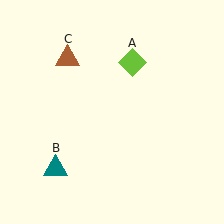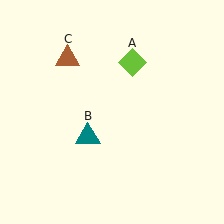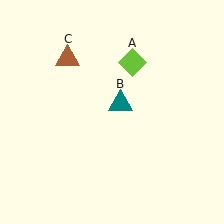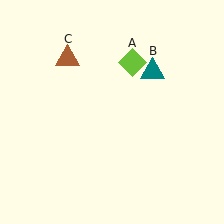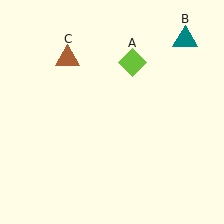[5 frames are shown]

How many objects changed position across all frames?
1 object changed position: teal triangle (object B).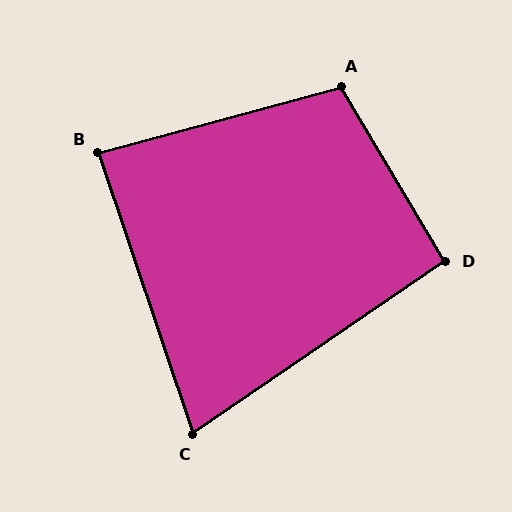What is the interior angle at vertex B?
Approximately 86 degrees (approximately right).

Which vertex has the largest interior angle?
A, at approximately 106 degrees.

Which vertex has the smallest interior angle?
C, at approximately 74 degrees.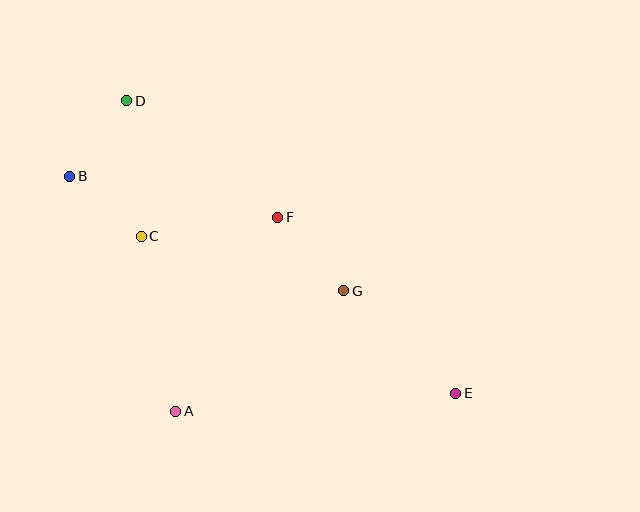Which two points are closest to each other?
Points B and C are closest to each other.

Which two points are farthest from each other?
Points B and E are farthest from each other.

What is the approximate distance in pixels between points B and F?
The distance between B and F is approximately 212 pixels.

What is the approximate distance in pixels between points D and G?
The distance between D and G is approximately 288 pixels.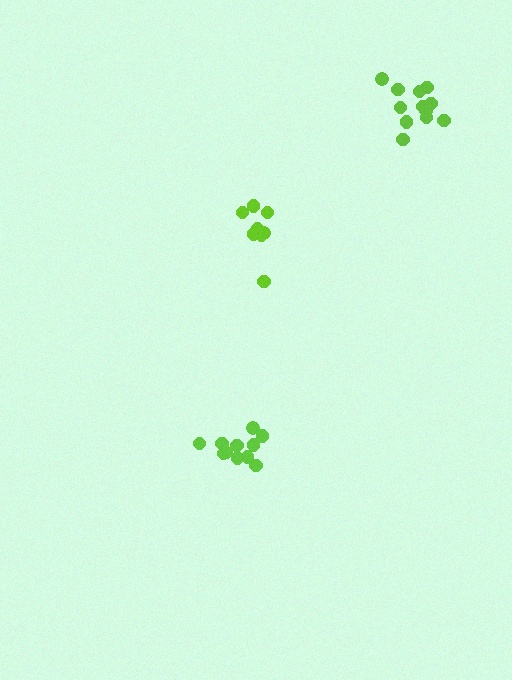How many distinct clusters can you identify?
There are 3 distinct clusters.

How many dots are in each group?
Group 1: 11 dots, Group 2: 12 dots, Group 3: 8 dots (31 total).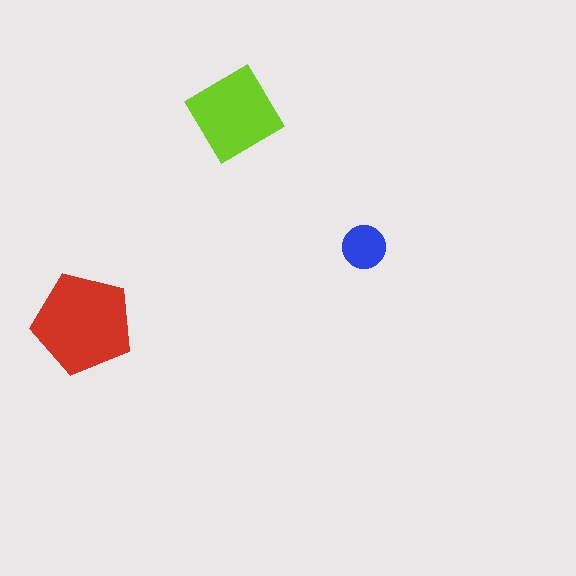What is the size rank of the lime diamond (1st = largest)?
2nd.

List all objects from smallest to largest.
The blue circle, the lime diamond, the red pentagon.